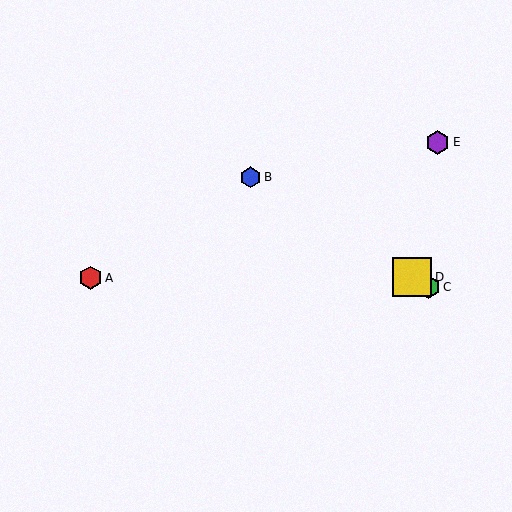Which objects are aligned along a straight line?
Objects B, C, D are aligned along a straight line.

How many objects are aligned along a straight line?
3 objects (B, C, D) are aligned along a straight line.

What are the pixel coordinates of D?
Object D is at (412, 277).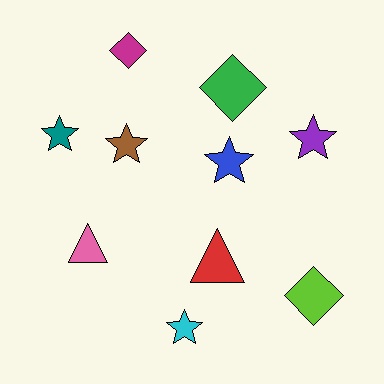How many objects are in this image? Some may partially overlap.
There are 10 objects.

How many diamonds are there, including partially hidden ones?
There are 3 diamonds.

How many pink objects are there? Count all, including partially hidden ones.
There is 1 pink object.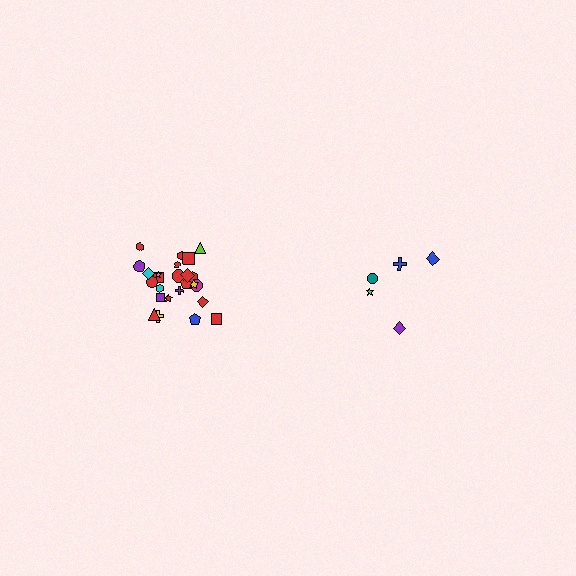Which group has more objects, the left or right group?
The left group.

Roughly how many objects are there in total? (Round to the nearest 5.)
Roughly 30 objects in total.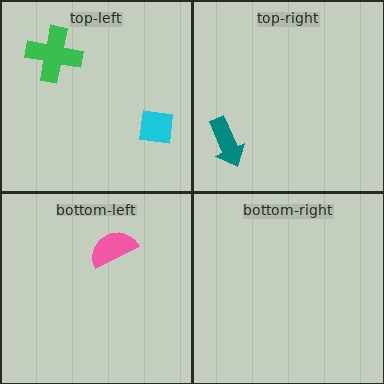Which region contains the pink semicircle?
The bottom-left region.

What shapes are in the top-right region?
The teal arrow.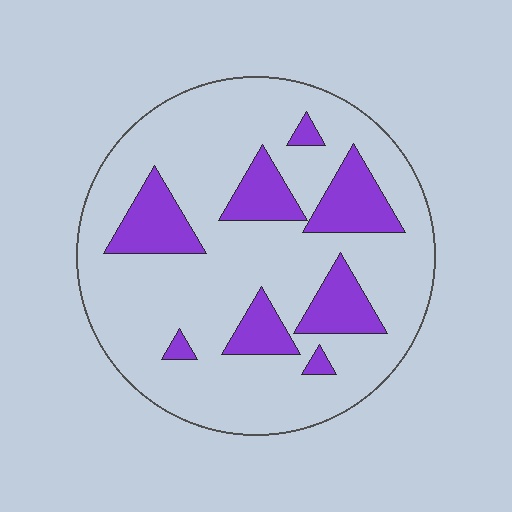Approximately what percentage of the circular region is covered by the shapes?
Approximately 20%.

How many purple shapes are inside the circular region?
8.